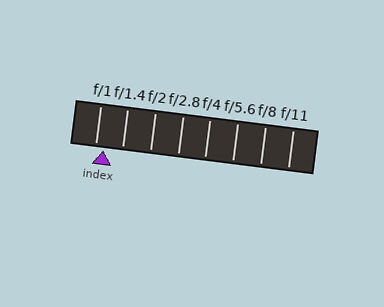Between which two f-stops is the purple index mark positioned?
The index mark is between f/1 and f/1.4.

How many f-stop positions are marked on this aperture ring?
There are 8 f-stop positions marked.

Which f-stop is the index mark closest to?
The index mark is closest to f/1.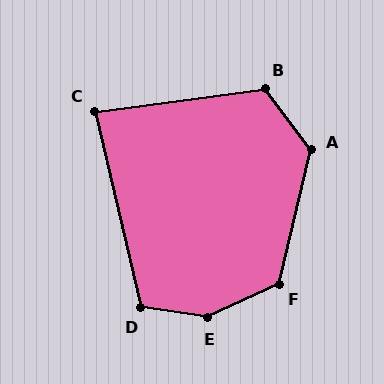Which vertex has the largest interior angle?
E, at approximately 146 degrees.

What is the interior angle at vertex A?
Approximately 129 degrees (obtuse).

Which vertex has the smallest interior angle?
C, at approximately 84 degrees.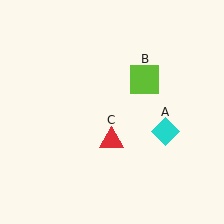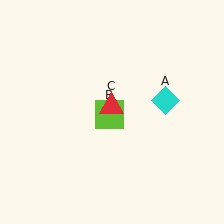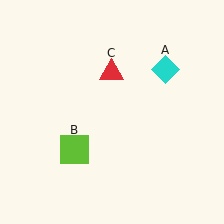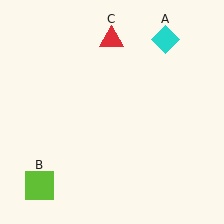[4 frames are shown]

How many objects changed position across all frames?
3 objects changed position: cyan diamond (object A), lime square (object B), red triangle (object C).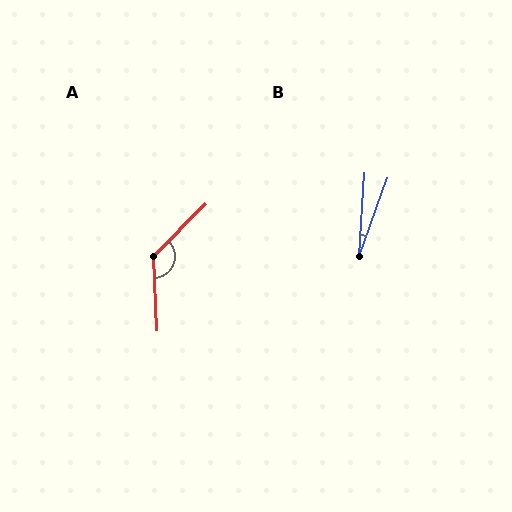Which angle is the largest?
A, at approximately 132 degrees.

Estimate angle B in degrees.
Approximately 16 degrees.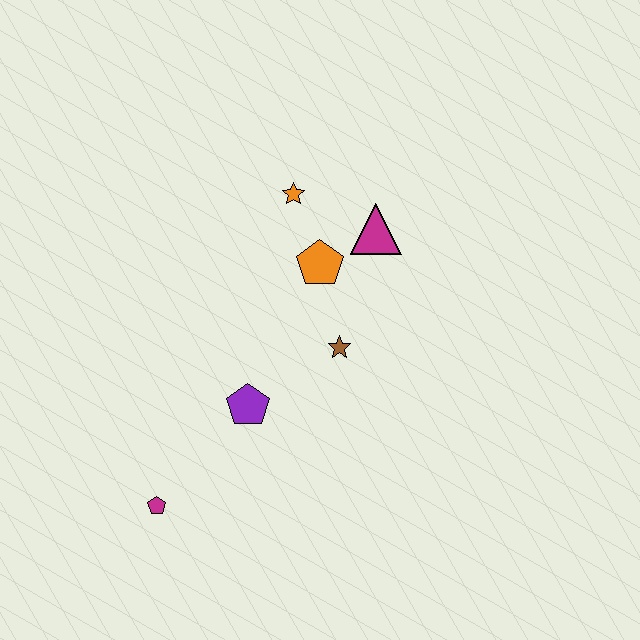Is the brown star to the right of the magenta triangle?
No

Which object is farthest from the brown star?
The magenta pentagon is farthest from the brown star.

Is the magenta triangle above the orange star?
No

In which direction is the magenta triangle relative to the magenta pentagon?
The magenta triangle is above the magenta pentagon.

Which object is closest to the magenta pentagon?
The purple pentagon is closest to the magenta pentagon.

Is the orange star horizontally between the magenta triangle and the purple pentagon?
Yes